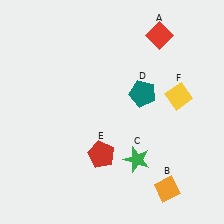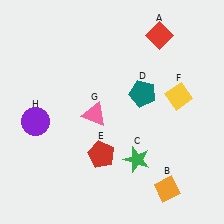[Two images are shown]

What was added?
A pink triangle (G), a purple circle (H) were added in Image 2.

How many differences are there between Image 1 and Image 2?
There are 2 differences between the two images.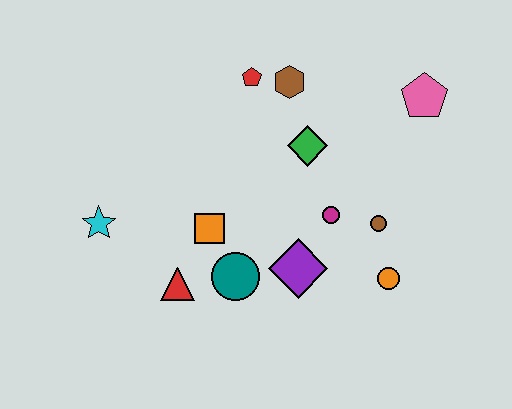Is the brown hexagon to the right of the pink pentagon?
No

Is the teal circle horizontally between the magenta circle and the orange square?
Yes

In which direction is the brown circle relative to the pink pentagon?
The brown circle is below the pink pentagon.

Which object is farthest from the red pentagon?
The orange circle is farthest from the red pentagon.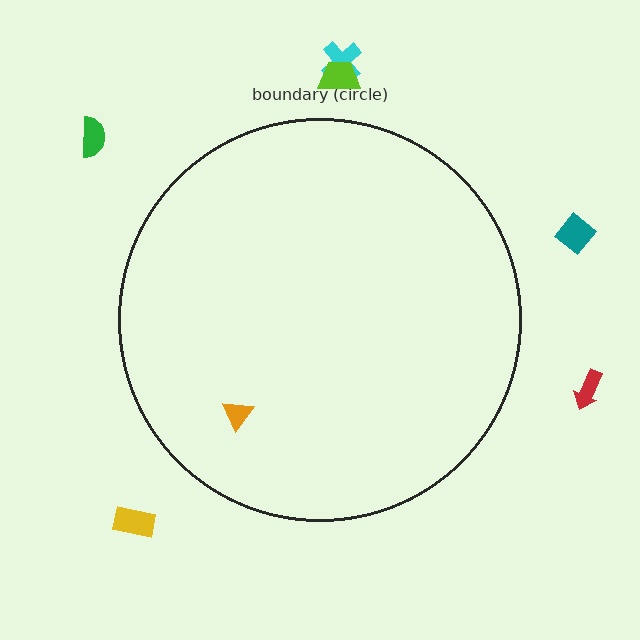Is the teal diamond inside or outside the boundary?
Outside.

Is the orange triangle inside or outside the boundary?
Inside.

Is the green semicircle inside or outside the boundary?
Outside.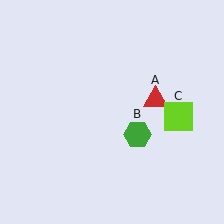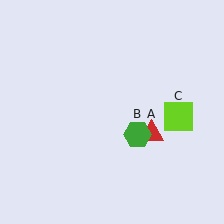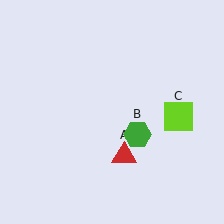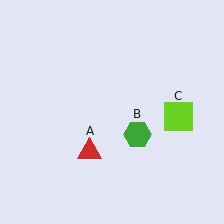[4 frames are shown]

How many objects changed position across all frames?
1 object changed position: red triangle (object A).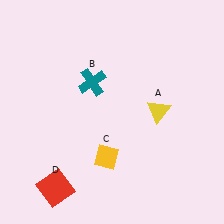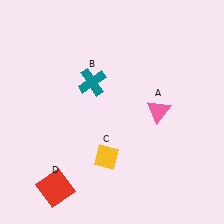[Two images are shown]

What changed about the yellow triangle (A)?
In Image 1, A is yellow. In Image 2, it changed to pink.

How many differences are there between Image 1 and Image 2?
There is 1 difference between the two images.